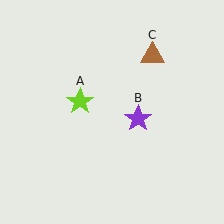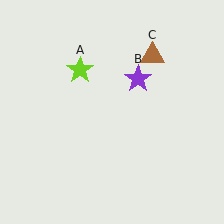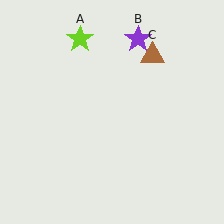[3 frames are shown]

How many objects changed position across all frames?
2 objects changed position: lime star (object A), purple star (object B).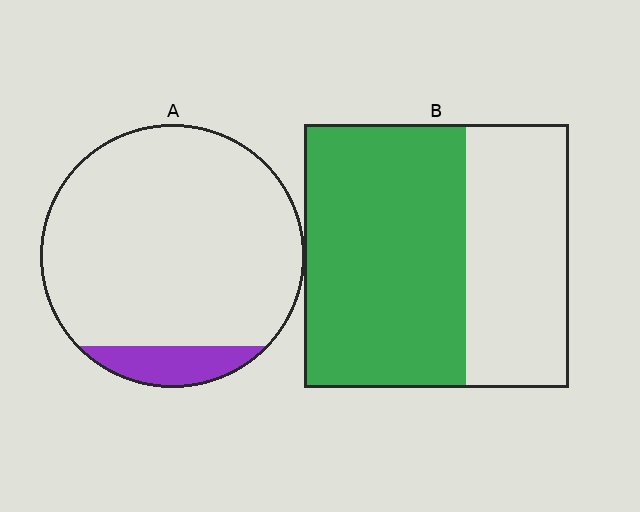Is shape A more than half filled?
No.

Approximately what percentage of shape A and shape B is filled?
A is approximately 10% and B is approximately 60%.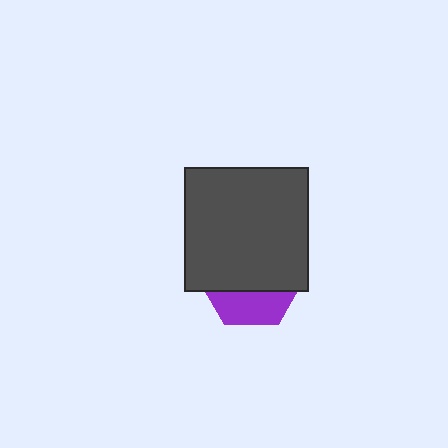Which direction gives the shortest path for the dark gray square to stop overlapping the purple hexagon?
Moving up gives the shortest separation.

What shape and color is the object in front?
The object in front is a dark gray square.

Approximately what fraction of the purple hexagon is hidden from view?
Roughly 67% of the purple hexagon is hidden behind the dark gray square.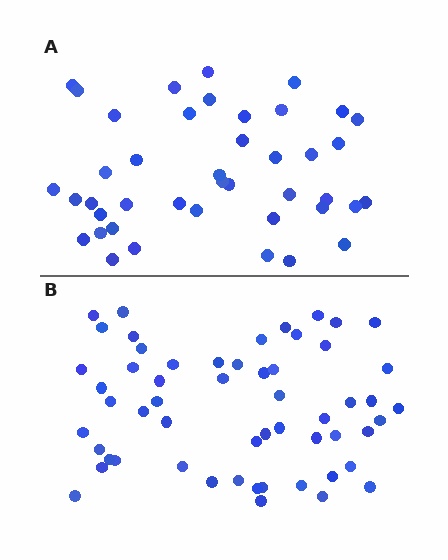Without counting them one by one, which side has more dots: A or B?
Region B (the bottom region) has more dots.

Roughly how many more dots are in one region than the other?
Region B has approximately 15 more dots than region A.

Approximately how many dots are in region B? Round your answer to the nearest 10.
About 60 dots. (The exact count is 56, which rounds to 60.)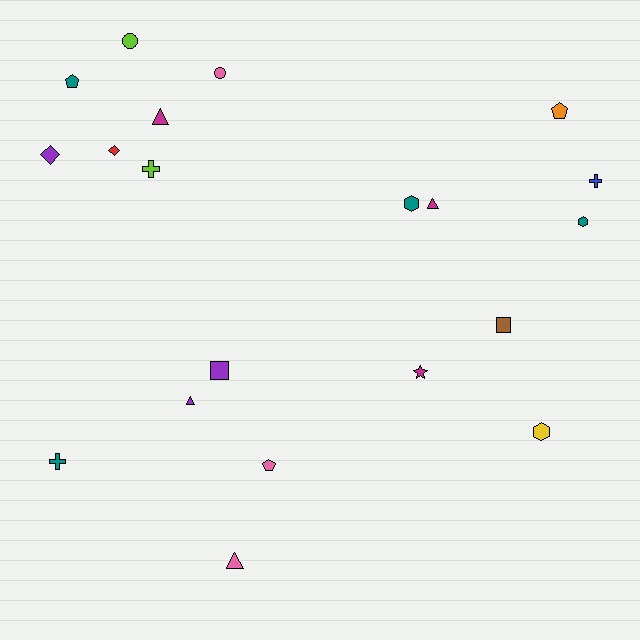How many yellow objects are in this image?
There is 1 yellow object.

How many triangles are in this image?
There are 4 triangles.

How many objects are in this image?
There are 20 objects.